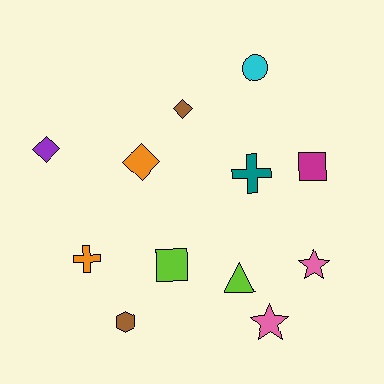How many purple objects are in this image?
There is 1 purple object.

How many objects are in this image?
There are 12 objects.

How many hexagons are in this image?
There is 1 hexagon.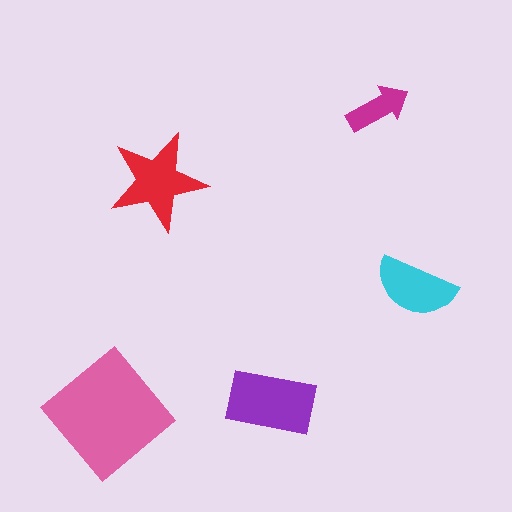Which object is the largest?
The pink diamond.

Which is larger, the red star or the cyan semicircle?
The red star.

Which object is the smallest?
The magenta arrow.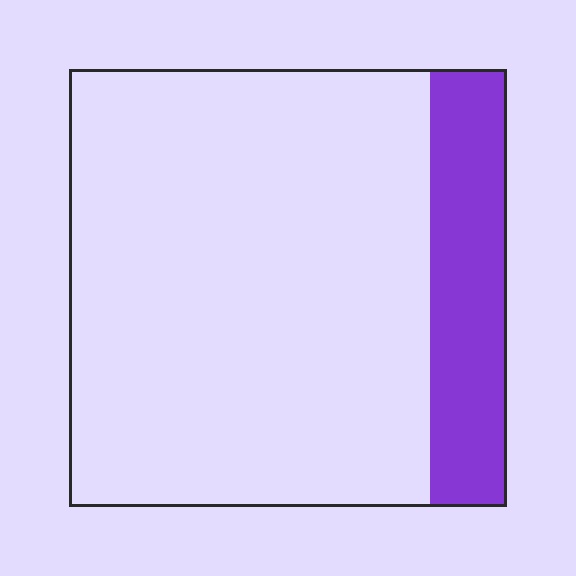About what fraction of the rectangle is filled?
About one sixth (1/6).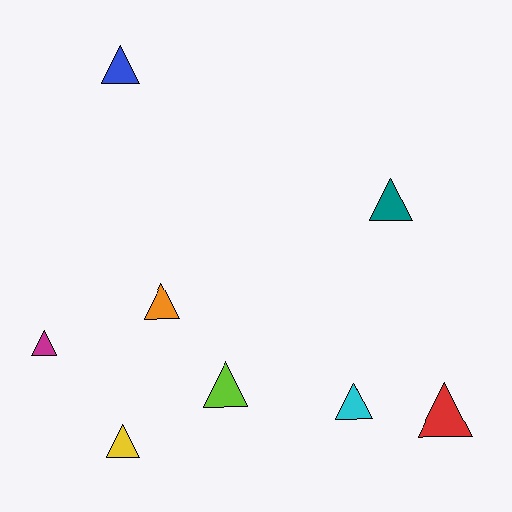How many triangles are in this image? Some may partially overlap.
There are 8 triangles.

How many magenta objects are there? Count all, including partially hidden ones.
There is 1 magenta object.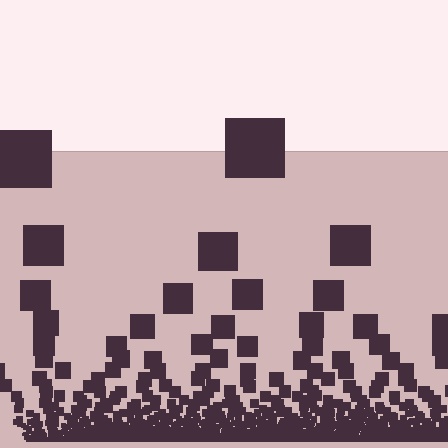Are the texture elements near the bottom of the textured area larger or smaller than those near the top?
Smaller. The gradient is inverted — elements near the bottom are smaller and denser.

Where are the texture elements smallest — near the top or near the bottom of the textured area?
Near the bottom.